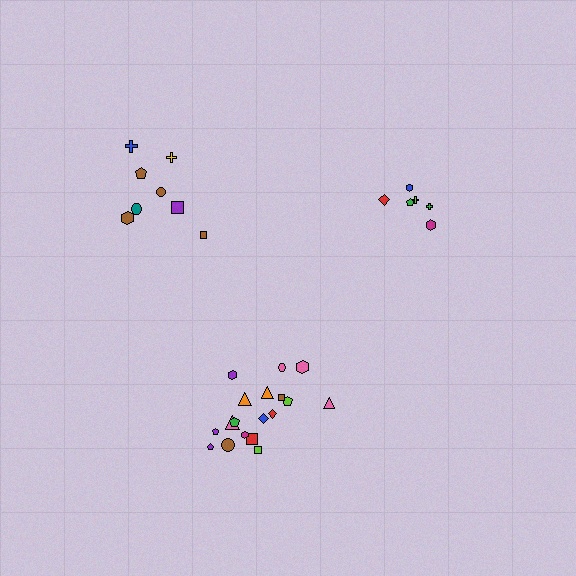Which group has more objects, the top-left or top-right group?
The top-left group.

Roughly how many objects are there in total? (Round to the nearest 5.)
Roughly 30 objects in total.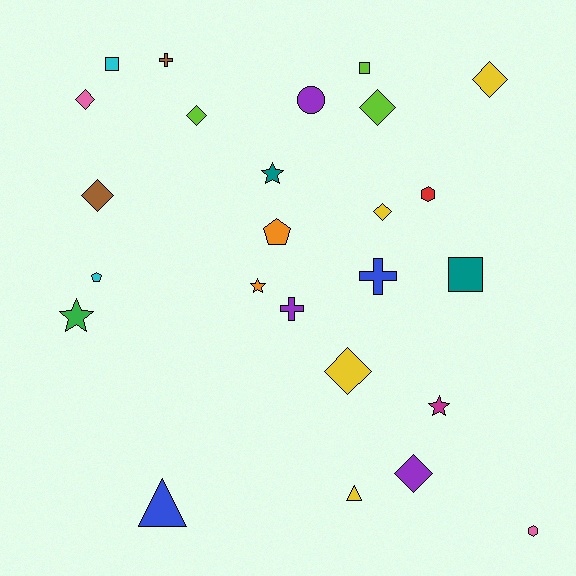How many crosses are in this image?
There are 3 crosses.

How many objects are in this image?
There are 25 objects.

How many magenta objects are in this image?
There is 1 magenta object.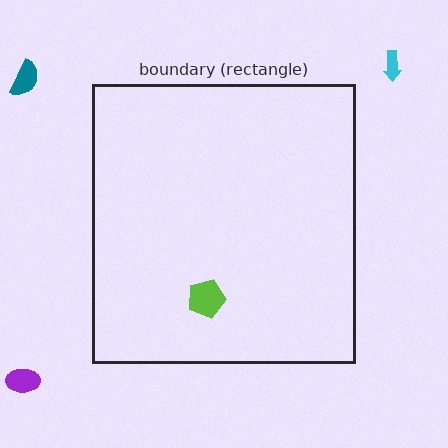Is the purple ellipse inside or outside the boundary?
Outside.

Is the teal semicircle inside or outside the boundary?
Outside.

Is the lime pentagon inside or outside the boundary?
Inside.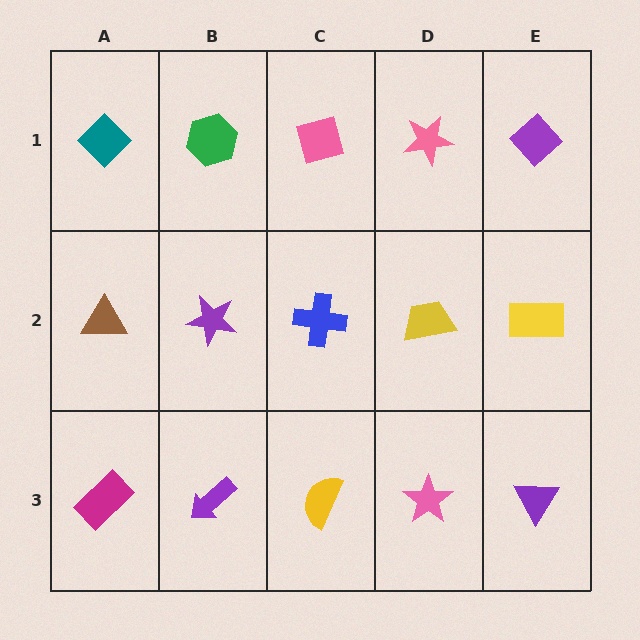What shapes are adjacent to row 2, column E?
A purple diamond (row 1, column E), a purple triangle (row 3, column E), a yellow trapezoid (row 2, column D).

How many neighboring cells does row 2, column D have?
4.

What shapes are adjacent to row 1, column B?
A purple star (row 2, column B), a teal diamond (row 1, column A), a pink diamond (row 1, column C).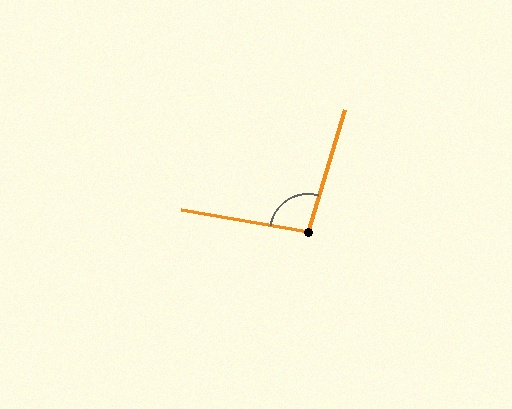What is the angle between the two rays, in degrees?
Approximately 97 degrees.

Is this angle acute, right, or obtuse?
It is obtuse.